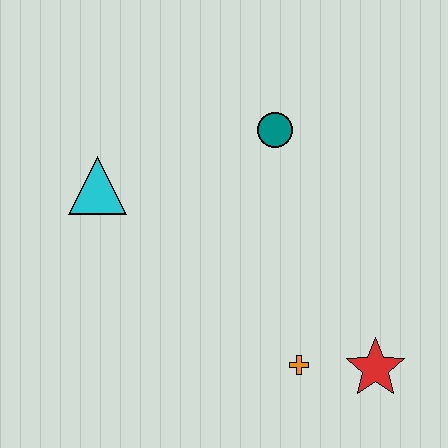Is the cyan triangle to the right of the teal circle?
No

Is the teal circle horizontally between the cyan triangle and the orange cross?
Yes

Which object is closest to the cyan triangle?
The teal circle is closest to the cyan triangle.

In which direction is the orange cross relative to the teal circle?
The orange cross is below the teal circle.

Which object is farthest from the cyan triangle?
The red star is farthest from the cyan triangle.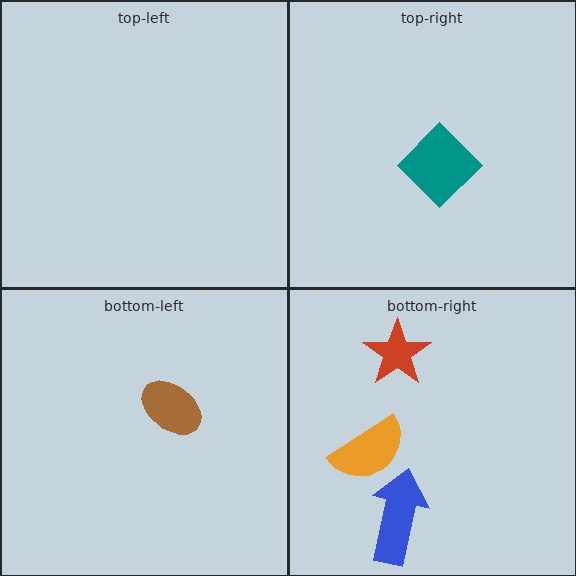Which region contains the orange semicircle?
The bottom-right region.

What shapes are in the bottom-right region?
The orange semicircle, the red star, the blue arrow.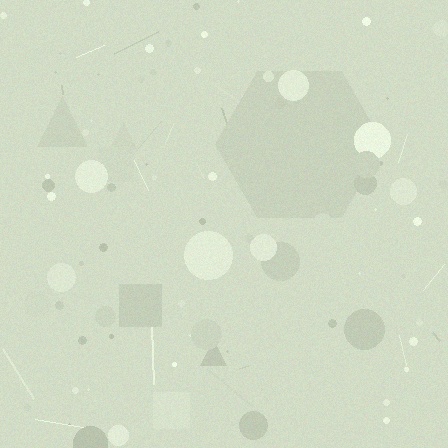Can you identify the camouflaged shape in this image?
The camouflaged shape is a hexagon.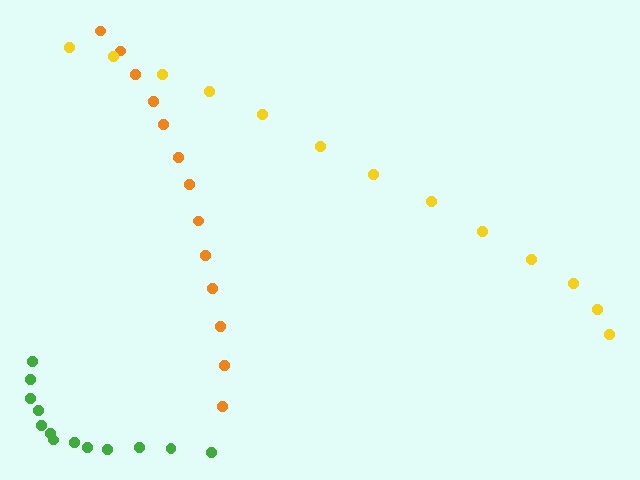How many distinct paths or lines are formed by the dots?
There are 3 distinct paths.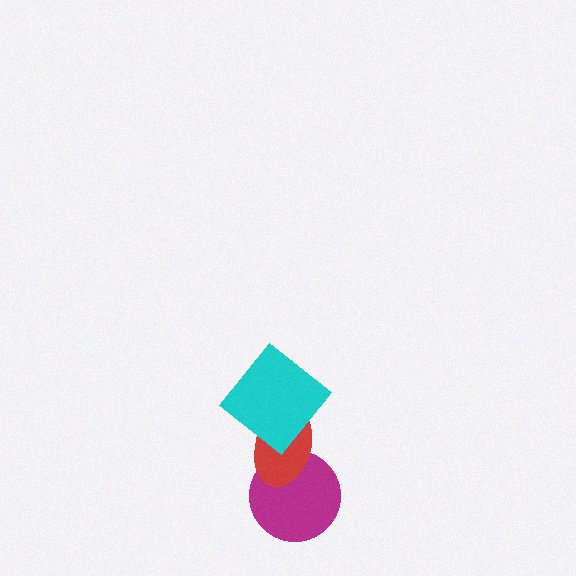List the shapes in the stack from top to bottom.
From top to bottom: the cyan diamond, the red ellipse, the magenta circle.